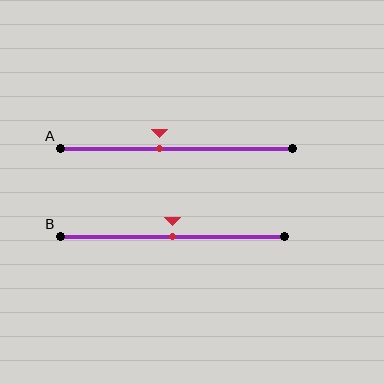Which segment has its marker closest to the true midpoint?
Segment B has its marker closest to the true midpoint.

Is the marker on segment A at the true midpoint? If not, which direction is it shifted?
No, the marker on segment A is shifted to the left by about 7% of the segment length.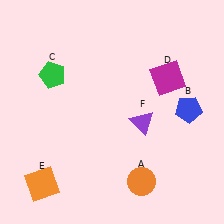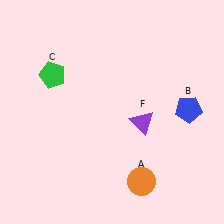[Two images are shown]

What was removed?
The orange square (E), the magenta square (D) were removed in Image 2.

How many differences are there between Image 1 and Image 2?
There are 2 differences between the two images.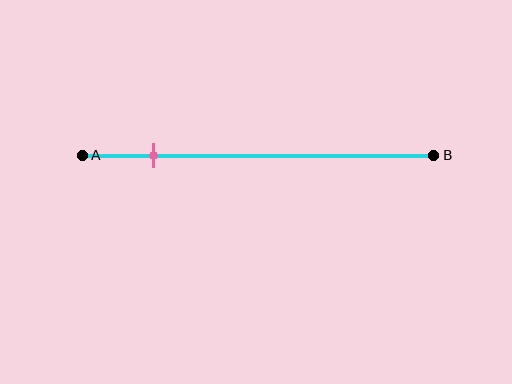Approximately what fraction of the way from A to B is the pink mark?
The pink mark is approximately 20% of the way from A to B.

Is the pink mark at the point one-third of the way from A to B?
No, the mark is at about 20% from A, not at the 33% one-third point.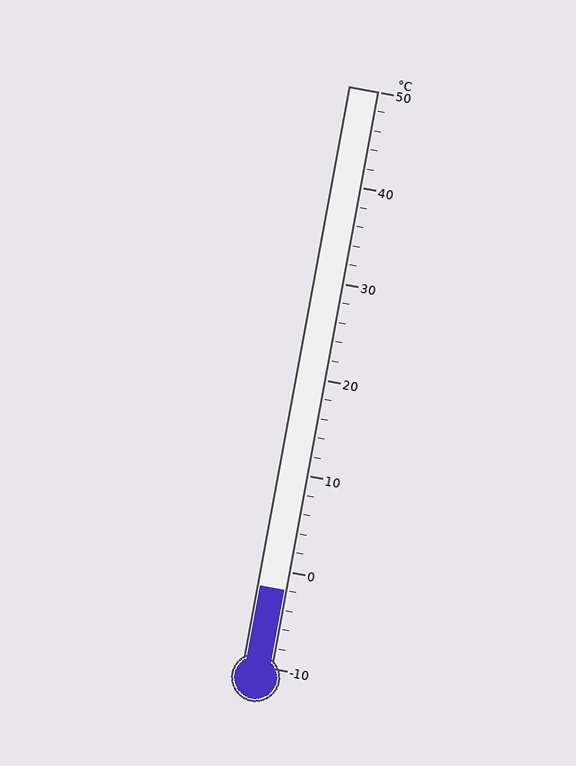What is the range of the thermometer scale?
The thermometer scale ranges from -10°C to 50°C.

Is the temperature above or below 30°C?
The temperature is below 30°C.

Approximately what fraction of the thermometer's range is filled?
The thermometer is filled to approximately 15% of its range.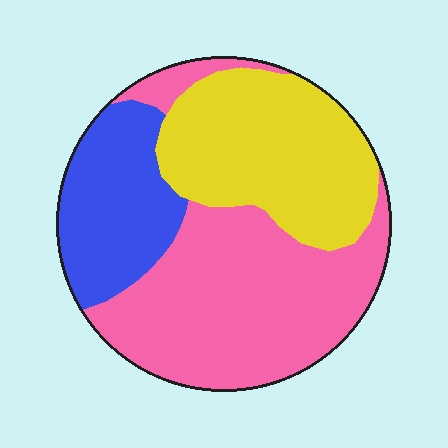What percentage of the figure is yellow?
Yellow takes up between a quarter and a half of the figure.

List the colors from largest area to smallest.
From largest to smallest: pink, yellow, blue.